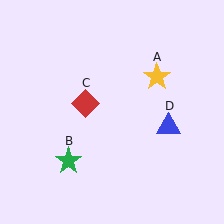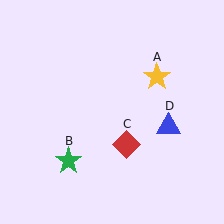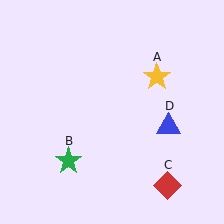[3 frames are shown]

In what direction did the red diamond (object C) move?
The red diamond (object C) moved down and to the right.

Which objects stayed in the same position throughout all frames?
Yellow star (object A) and green star (object B) and blue triangle (object D) remained stationary.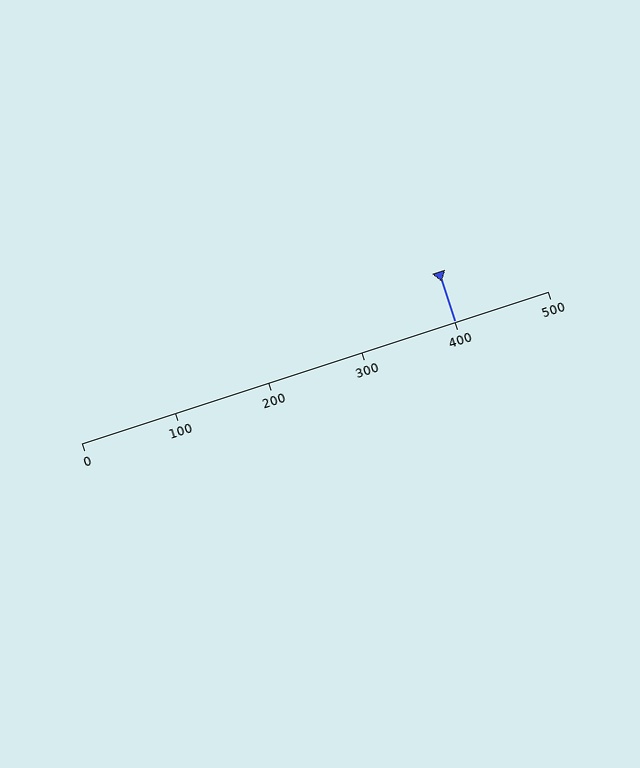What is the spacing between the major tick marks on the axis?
The major ticks are spaced 100 apart.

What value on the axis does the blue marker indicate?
The marker indicates approximately 400.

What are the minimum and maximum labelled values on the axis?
The axis runs from 0 to 500.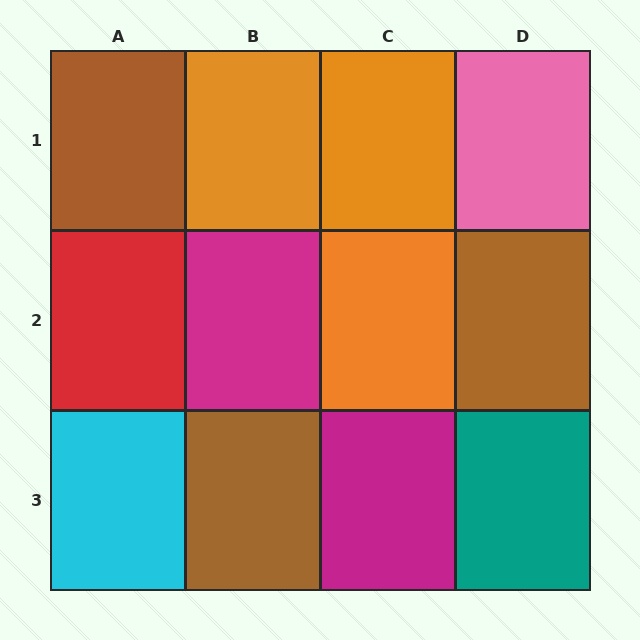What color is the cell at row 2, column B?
Magenta.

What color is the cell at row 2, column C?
Orange.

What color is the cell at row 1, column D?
Pink.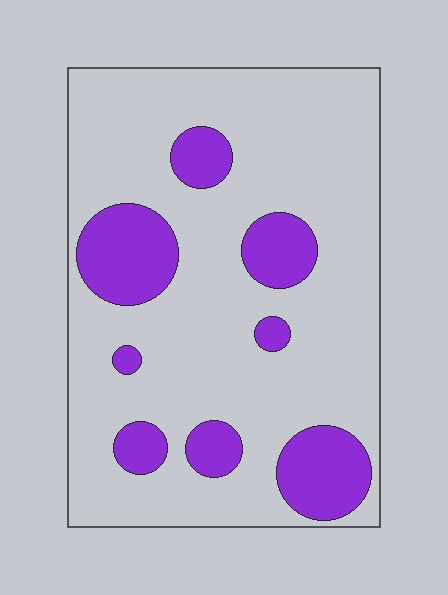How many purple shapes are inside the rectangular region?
8.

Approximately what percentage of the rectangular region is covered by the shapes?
Approximately 20%.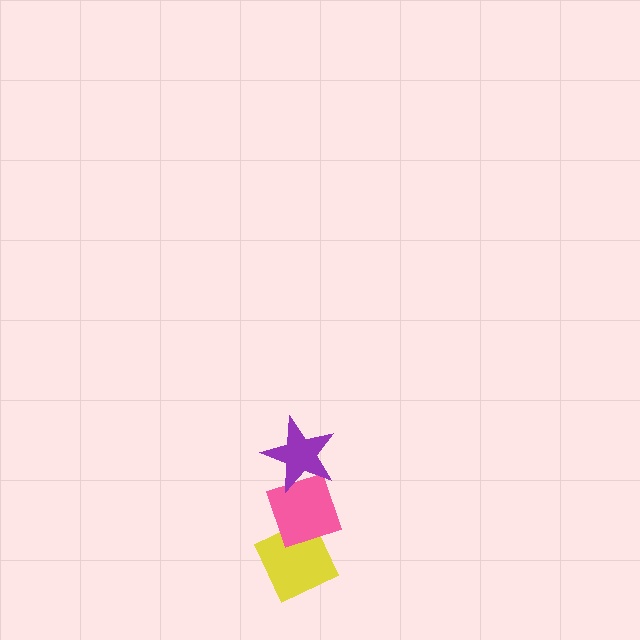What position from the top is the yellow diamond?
The yellow diamond is 3rd from the top.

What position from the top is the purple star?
The purple star is 1st from the top.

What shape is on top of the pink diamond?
The purple star is on top of the pink diamond.